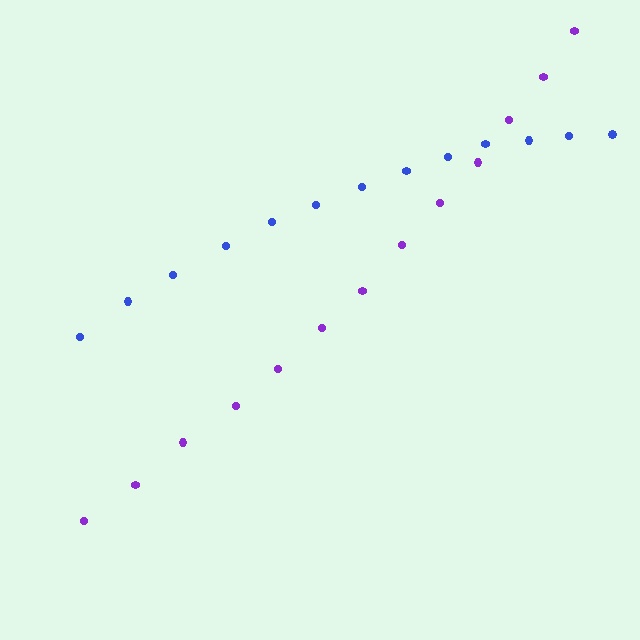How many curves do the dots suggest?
There are 2 distinct paths.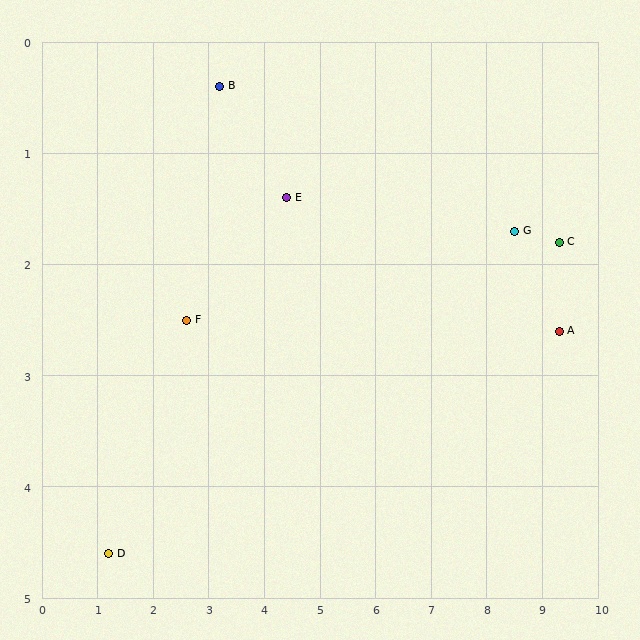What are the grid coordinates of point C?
Point C is at approximately (9.3, 1.8).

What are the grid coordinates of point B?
Point B is at approximately (3.2, 0.4).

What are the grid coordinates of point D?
Point D is at approximately (1.2, 4.6).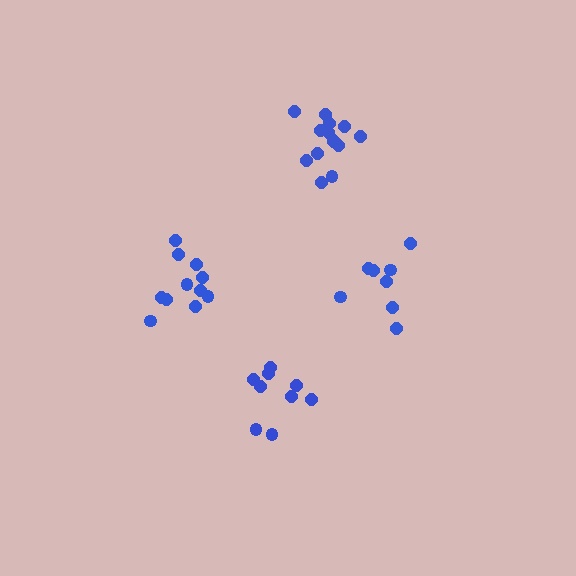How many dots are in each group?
Group 1: 14 dots, Group 2: 8 dots, Group 3: 11 dots, Group 4: 9 dots (42 total).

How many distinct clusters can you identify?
There are 4 distinct clusters.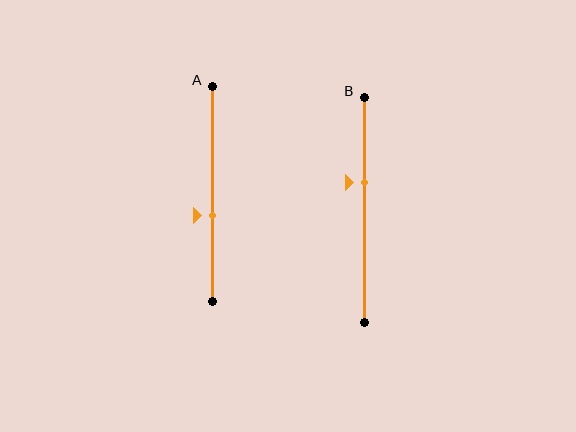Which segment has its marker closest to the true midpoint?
Segment A has its marker closest to the true midpoint.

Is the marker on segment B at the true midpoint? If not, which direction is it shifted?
No, the marker on segment B is shifted upward by about 12% of the segment length.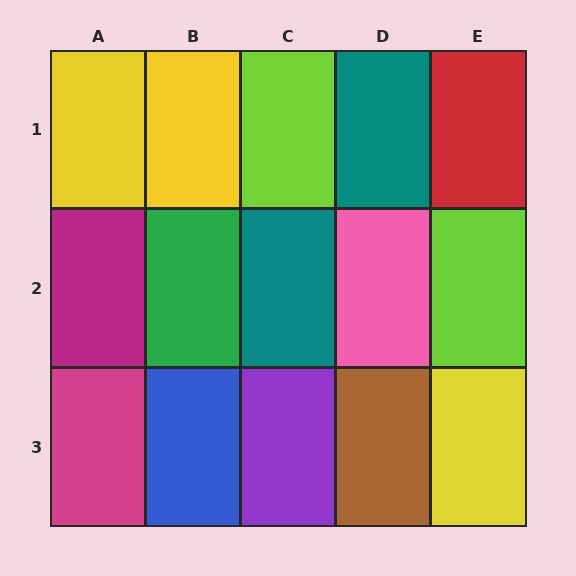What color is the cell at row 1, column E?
Red.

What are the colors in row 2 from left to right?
Magenta, green, teal, pink, lime.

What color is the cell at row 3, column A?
Magenta.